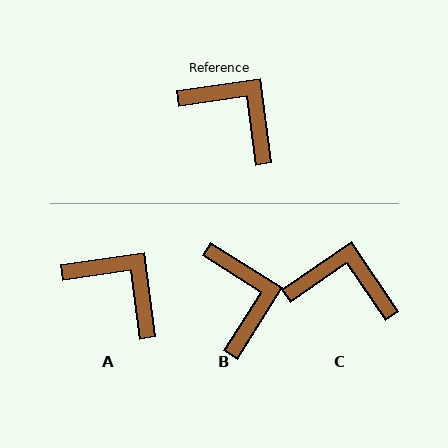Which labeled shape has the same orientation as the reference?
A.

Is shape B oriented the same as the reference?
No, it is off by about 40 degrees.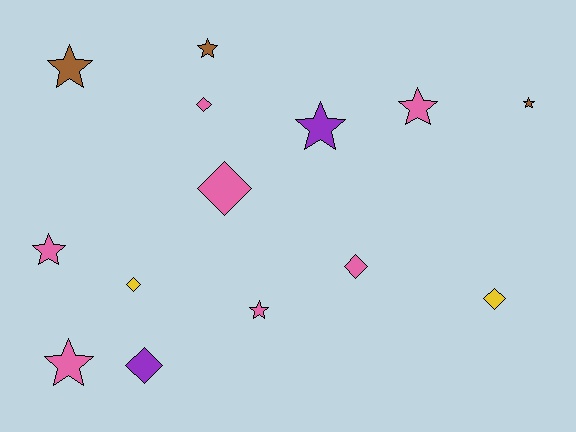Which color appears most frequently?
Pink, with 7 objects.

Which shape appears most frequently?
Star, with 8 objects.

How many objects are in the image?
There are 14 objects.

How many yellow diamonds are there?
There are 2 yellow diamonds.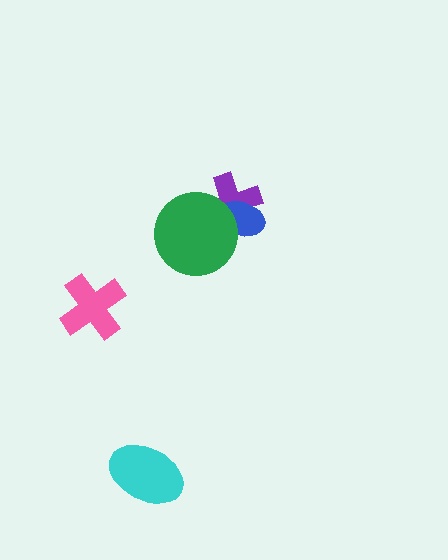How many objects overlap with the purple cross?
2 objects overlap with the purple cross.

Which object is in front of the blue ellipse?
The green circle is in front of the blue ellipse.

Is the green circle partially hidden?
No, no other shape covers it.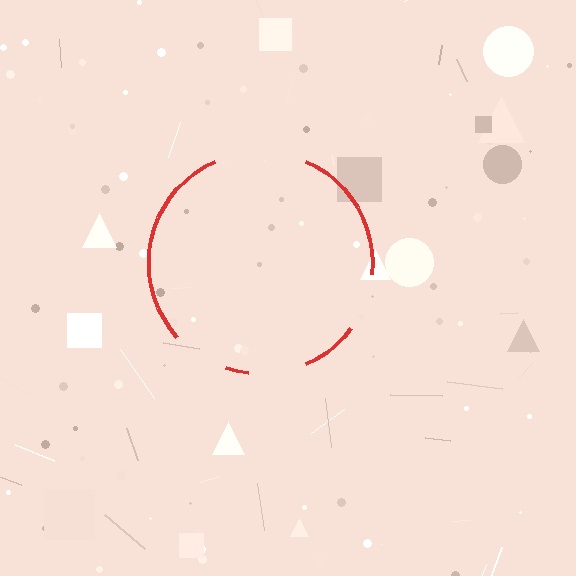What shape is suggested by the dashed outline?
The dashed outline suggests a circle.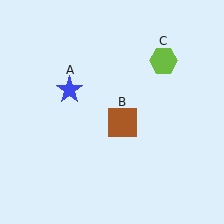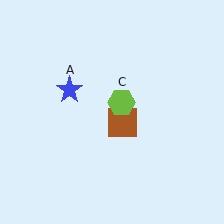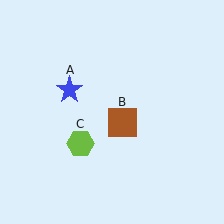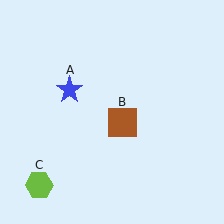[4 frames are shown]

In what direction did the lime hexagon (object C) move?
The lime hexagon (object C) moved down and to the left.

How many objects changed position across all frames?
1 object changed position: lime hexagon (object C).